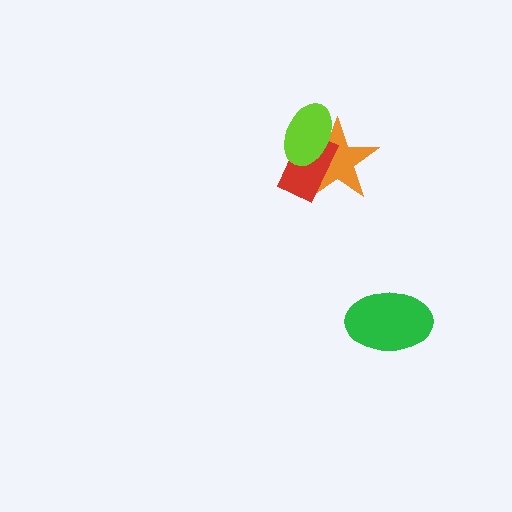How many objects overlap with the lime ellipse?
2 objects overlap with the lime ellipse.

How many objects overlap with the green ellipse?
0 objects overlap with the green ellipse.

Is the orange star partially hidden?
Yes, it is partially covered by another shape.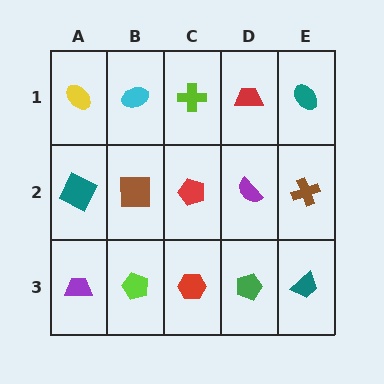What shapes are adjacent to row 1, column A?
A teal square (row 2, column A), a cyan ellipse (row 1, column B).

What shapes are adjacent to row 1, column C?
A red pentagon (row 2, column C), a cyan ellipse (row 1, column B), a red trapezoid (row 1, column D).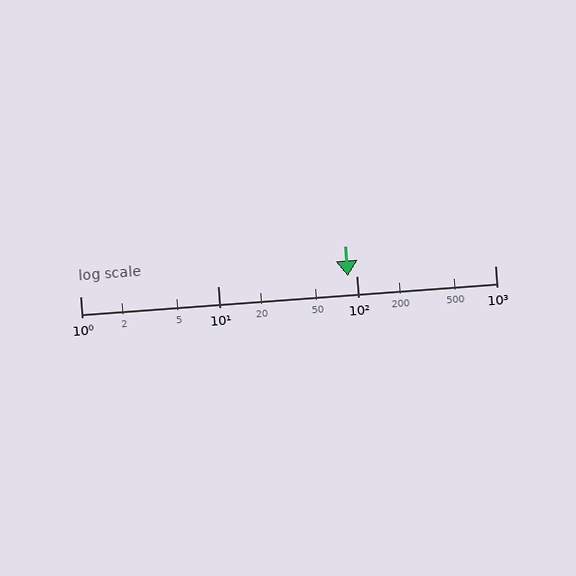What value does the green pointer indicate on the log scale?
The pointer indicates approximately 86.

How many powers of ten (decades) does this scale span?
The scale spans 3 decades, from 1 to 1000.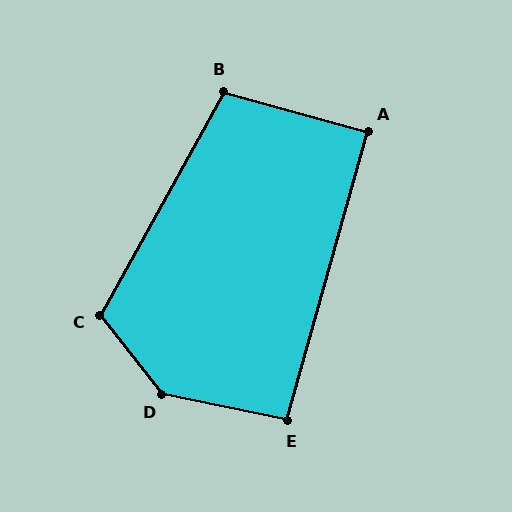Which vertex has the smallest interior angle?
A, at approximately 90 degrees.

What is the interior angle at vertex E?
Approximately 94 degrees (approximately right).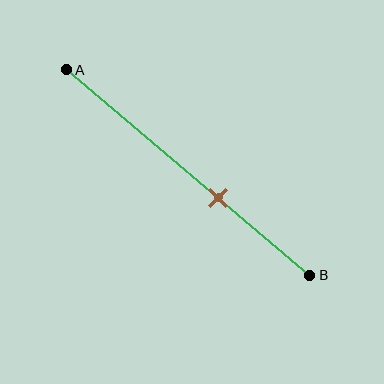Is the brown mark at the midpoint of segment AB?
No, the mark is at about 60% from A, not at the 50% midpoint.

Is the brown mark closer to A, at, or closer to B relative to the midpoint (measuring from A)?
The brown mark is closer to point B than the midpoint of segment AB.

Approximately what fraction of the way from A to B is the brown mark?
The brown mark is approximately 60% of the way from A to B.